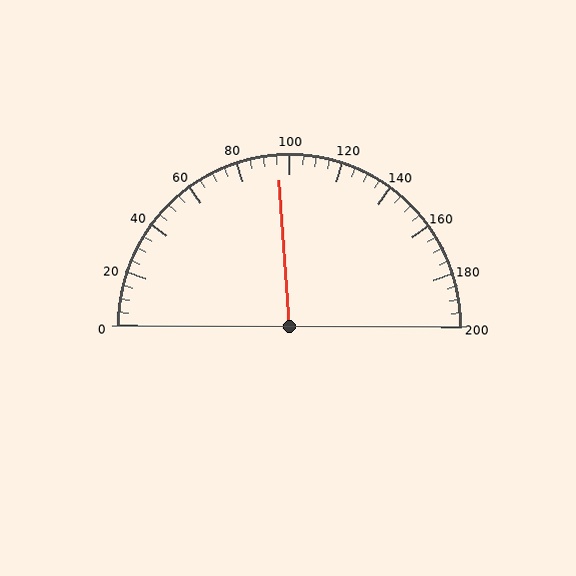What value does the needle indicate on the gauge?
The needle indicates approximately 95.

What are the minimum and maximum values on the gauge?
The gauge ranges from 0 to 200.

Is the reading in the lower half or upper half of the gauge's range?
The reading is in the lower half of the range (0 to 200).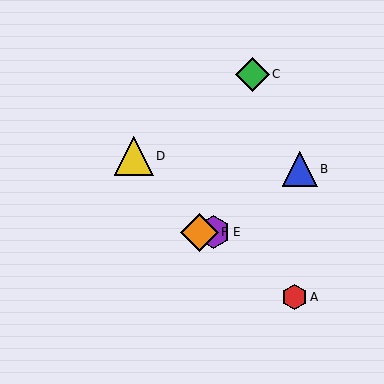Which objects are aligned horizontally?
Objects E, F are aligned horizontally.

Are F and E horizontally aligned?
Yes, both are at y≈232.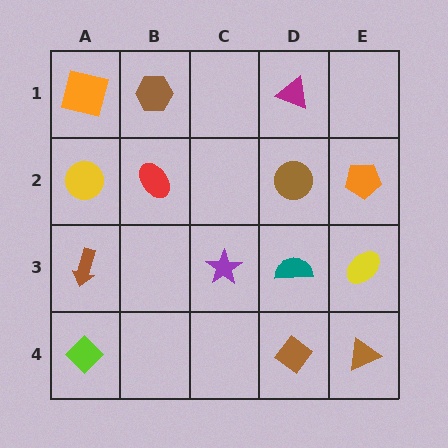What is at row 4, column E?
A brown triangle.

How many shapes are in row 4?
3 shapes.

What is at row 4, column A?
A lime diamond.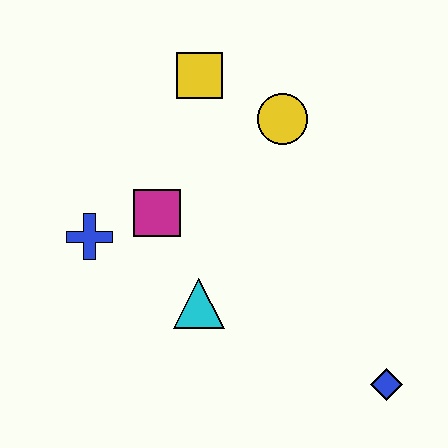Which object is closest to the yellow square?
The yellow circle is closest to the yellow square.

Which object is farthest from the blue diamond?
The yellow square is farthest from the blue diamond.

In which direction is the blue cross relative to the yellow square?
The blue cross is below the yellow square.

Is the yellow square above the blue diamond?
Yes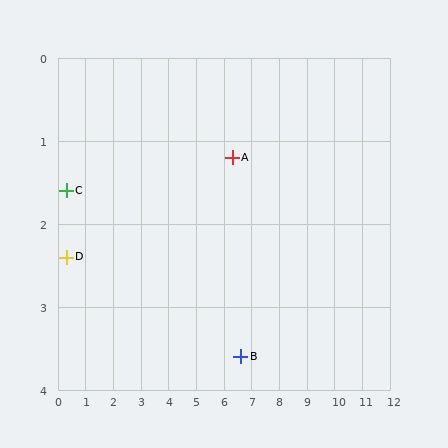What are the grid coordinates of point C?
Point C is at approximately (0.3, 1.6).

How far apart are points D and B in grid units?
Points D and B are about 6.4 grid units apart.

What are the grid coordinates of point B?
Point B is at approximately (6.6, 3.6).